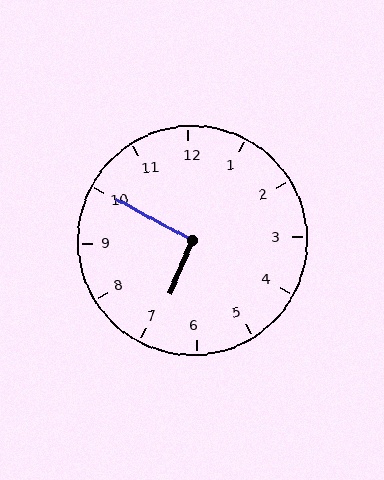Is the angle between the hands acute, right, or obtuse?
It is right.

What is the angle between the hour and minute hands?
Approximately 95 degrees.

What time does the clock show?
6:50.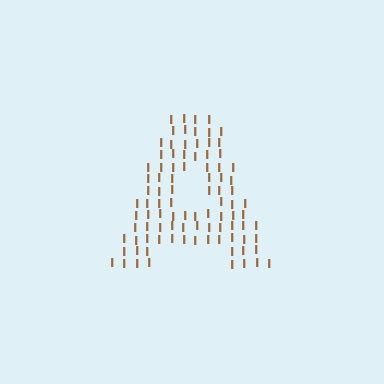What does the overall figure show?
The overall figure shows the letter A.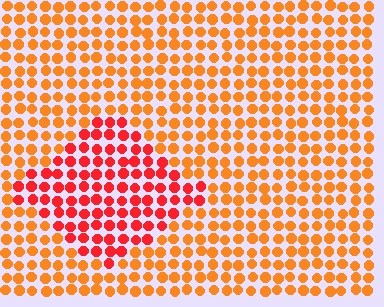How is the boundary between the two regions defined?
The boundary is defined purely by a slight shift in hue (about 31 degrees). Spacing, size, and orientation are identical on both sides.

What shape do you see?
I see a diamond.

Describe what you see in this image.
The image is filled with small orange elements in a uniform arrangement. A diamond-shaped region is visible where the elements are tinted to a slightly different hue, forming a subtle color boundary.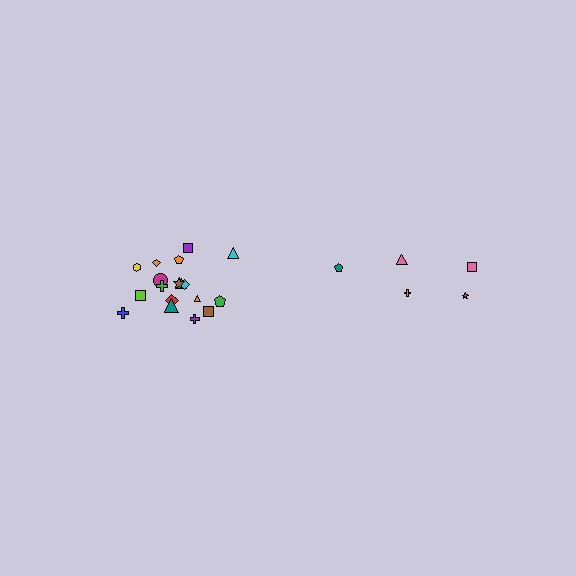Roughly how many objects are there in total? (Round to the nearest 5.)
Roughly 25 objects in total.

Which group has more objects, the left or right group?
The left group.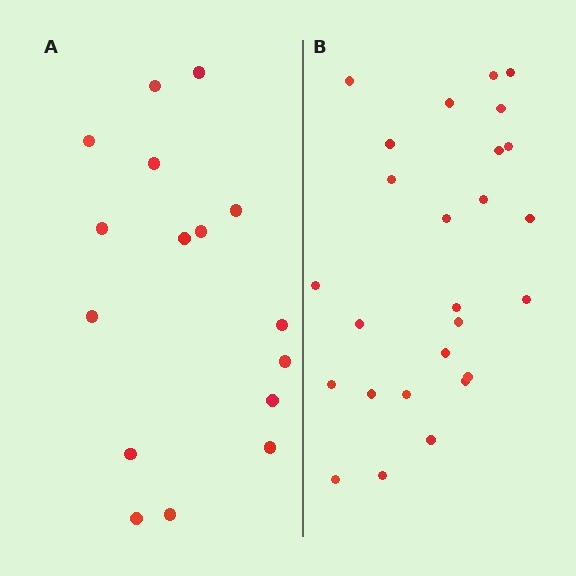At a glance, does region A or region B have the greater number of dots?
Region B (the right region) has more dots.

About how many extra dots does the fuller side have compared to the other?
Region B has roughly 10 or so more dots than region A.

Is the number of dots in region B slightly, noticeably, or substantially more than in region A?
Region B has substantially more. The ratio is roughly 1.6 to 1.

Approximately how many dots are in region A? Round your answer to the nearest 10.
About 20 dots. (The exact count is 16, which rounds to 20.)